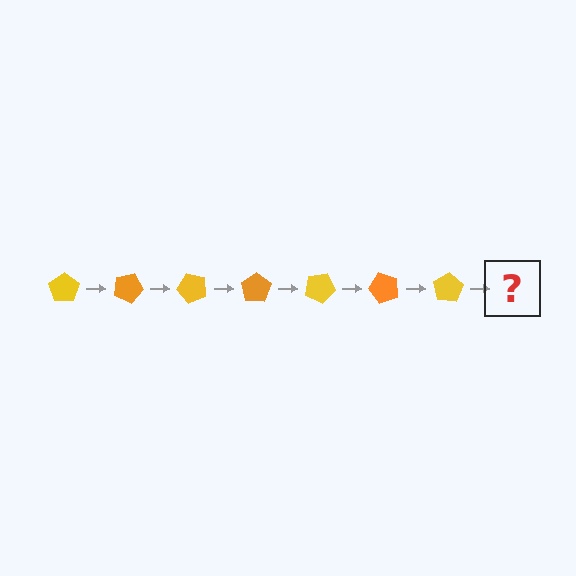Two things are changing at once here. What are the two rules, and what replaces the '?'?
The two rules are that it rotates 25 degrees each step and the color cycles through yellow and orange. The '?' should be an orange pentagon, rotated 175 degrees from the start.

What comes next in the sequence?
The next element should be an orange pentagon, rotated 175 degrees from the start.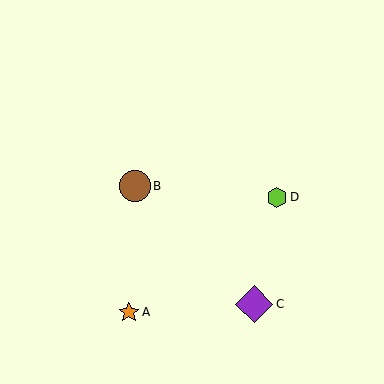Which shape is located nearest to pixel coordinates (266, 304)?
The purple diamond (labeled C) at (254, 304) is nearest to that location.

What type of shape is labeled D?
Shape D is a lime hexagon.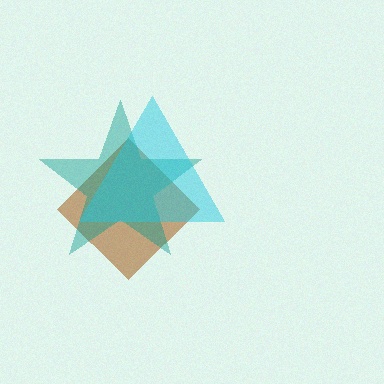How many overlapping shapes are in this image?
There are 3 overlapping shapes in the image.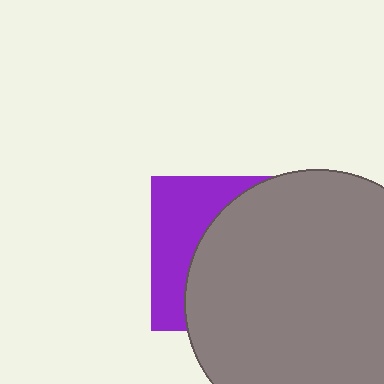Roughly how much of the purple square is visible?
A small part of it is visible (roughly 34%).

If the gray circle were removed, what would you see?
You would see the complete purple square.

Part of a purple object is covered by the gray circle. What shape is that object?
It is a square.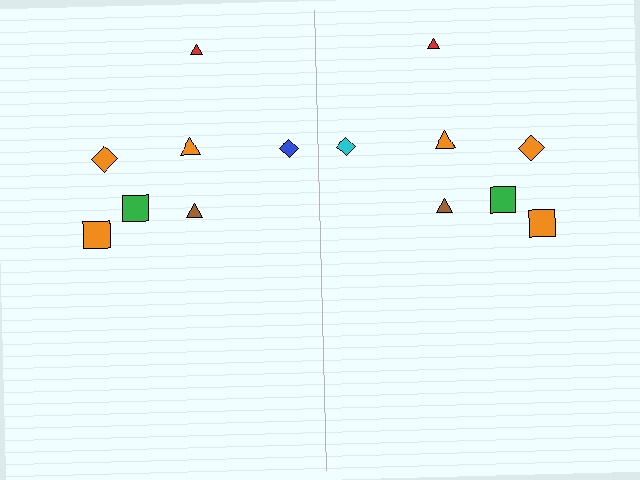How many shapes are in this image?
There are 14 shapes in this image.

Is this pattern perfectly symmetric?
No, the pattern is not perfectly symmetric. The cyan diamond on the right side breaks the symmetry — its mirror counterpart is blue.